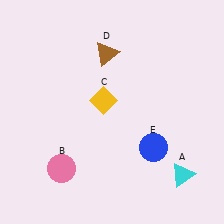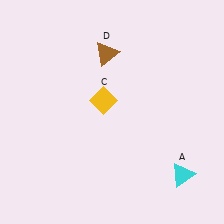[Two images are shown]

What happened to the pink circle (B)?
The pink circle (B) was removed in Image 2. It was in the bottom-left area of Image 1.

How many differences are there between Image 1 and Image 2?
There are 2 differences between the two images.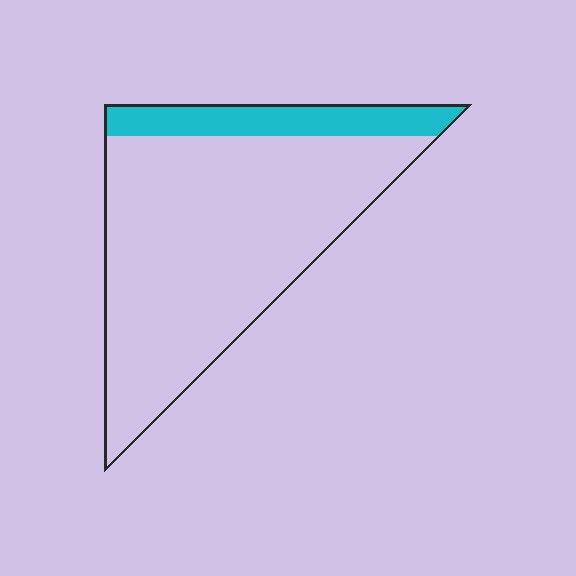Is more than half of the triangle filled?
No.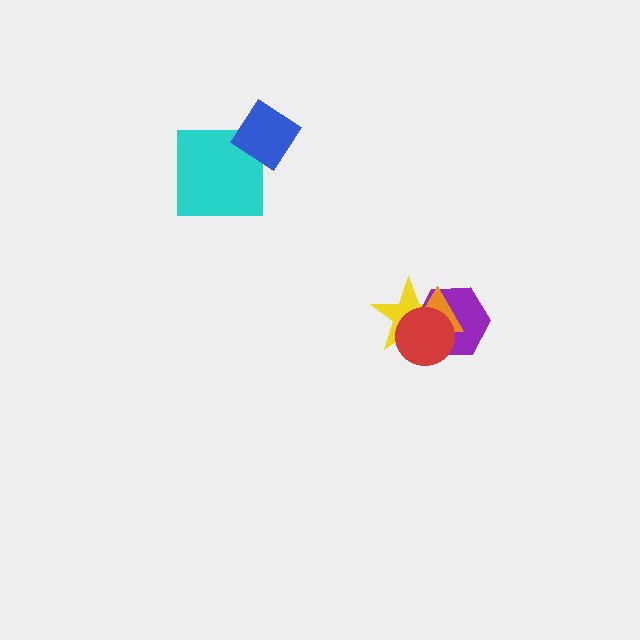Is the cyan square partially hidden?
Yes, it is partially covered by another shape.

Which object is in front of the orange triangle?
The red circle is in front of the orange triangle.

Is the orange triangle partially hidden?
Yes, it is partially covered by another shape.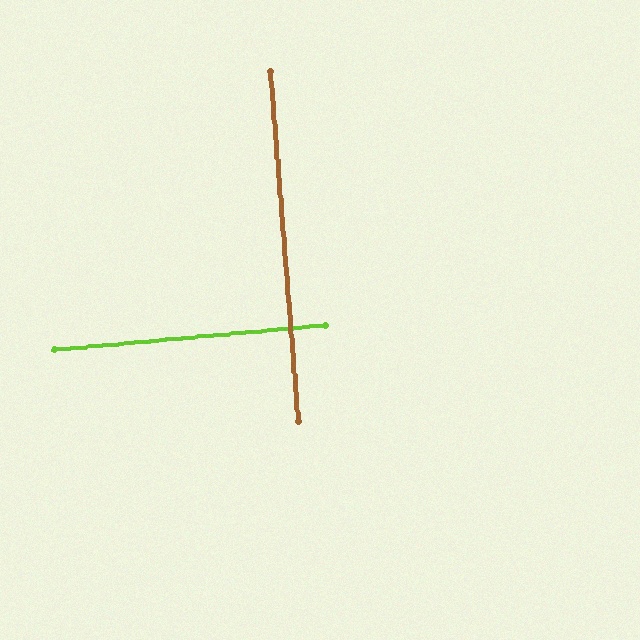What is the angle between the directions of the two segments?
Approximately 89 degrees.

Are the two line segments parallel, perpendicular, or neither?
Perpendicular — they meet at approximately 89°.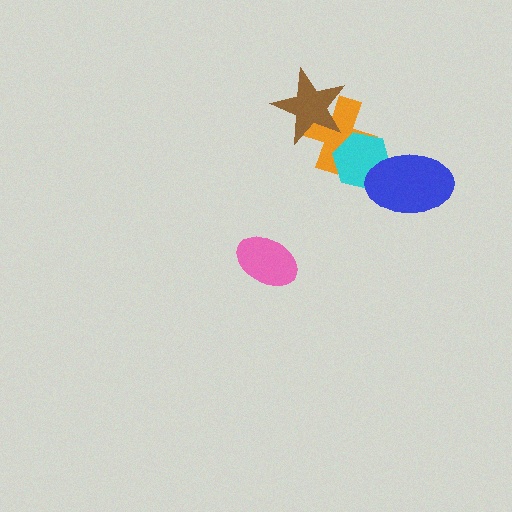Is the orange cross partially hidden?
Yes, it is partially covered by another shape.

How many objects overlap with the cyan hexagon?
2 objects overlap with the cyan hexagon.